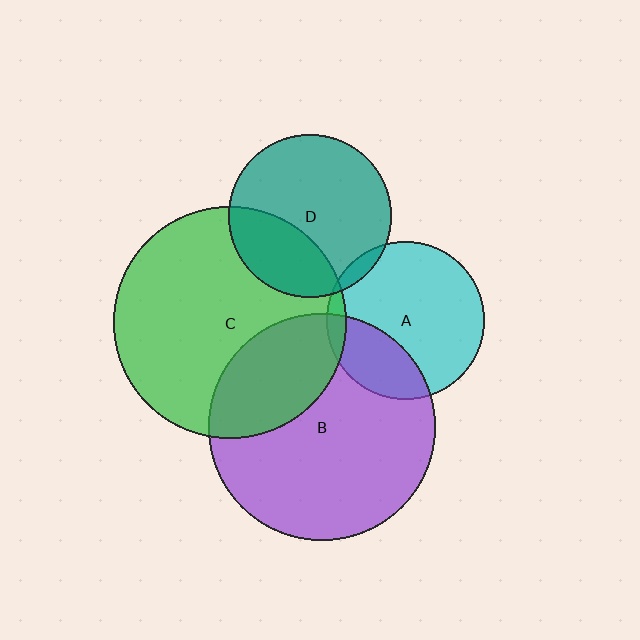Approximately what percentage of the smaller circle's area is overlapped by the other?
Approximately 5%.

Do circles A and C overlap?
Yes.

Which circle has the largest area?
Circle C (green).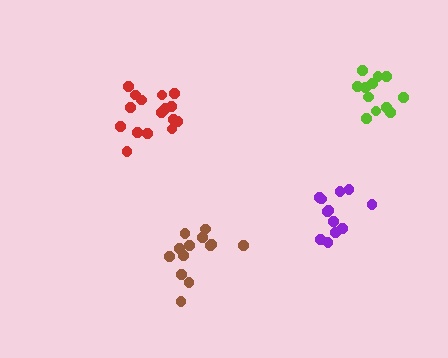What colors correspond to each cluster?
The clusters are colored: brown, red, lime, purple.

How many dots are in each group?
Group 1: 13 dots, Group 2: 16 dots, Group 3: 12 dots, Group 4: 12 dots (53 total).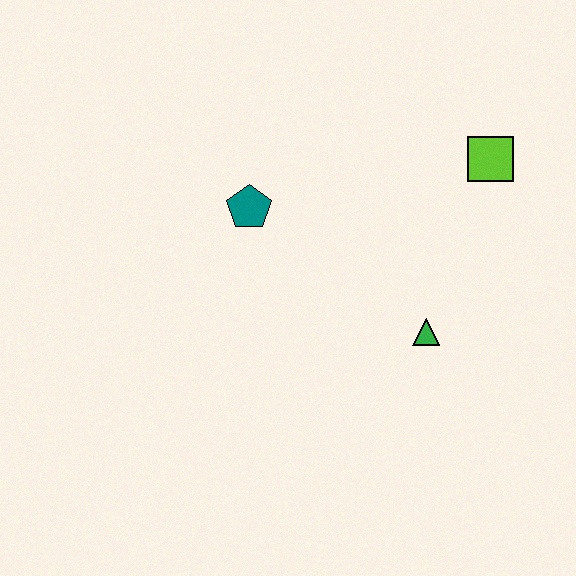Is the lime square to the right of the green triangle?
Yes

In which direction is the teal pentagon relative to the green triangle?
The teal pentagon is to the left of the green triangle.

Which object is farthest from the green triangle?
The teal pentagon is farthest from the green triangle.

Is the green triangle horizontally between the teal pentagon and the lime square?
Yes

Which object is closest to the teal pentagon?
The green triangle is closest to the teal pentagon.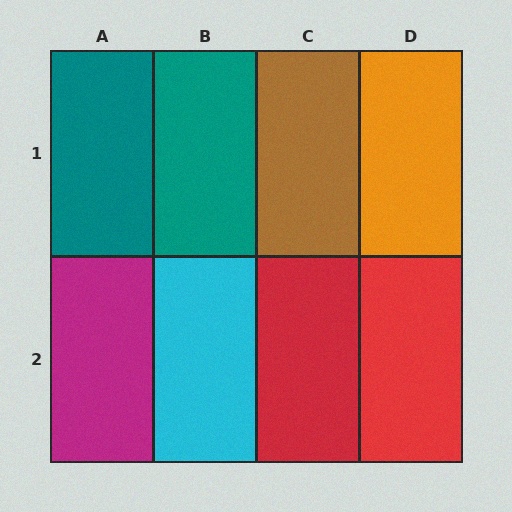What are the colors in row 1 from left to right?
Teal, teal, brown, orange.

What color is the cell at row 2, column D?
Red.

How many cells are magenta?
1 cell is magenta.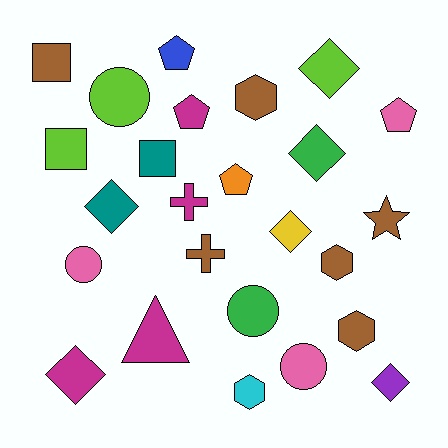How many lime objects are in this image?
There are 3 lime objects.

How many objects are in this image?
There are 25 objects.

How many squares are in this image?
There are 3 squares.